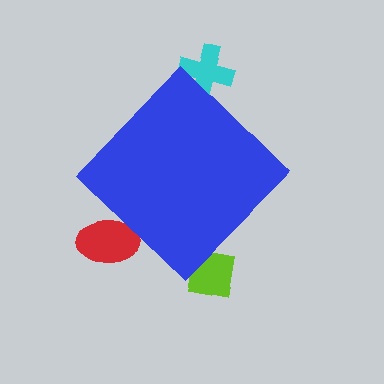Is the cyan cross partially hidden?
Yes, the cyan cross is partially hidden behind the blue diamond.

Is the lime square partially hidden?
Yes, the lime square is partially hidden behind the blue diamond.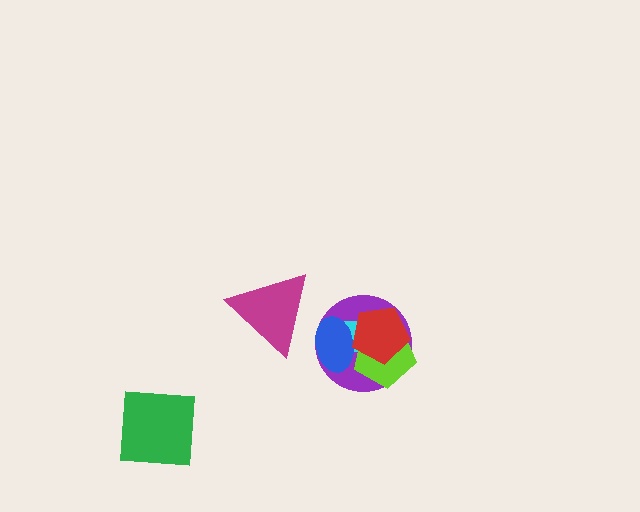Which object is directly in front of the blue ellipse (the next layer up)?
The lime pentagon is directly in front of the blue ellipse.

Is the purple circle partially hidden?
Yes, it is partially covered by another shape.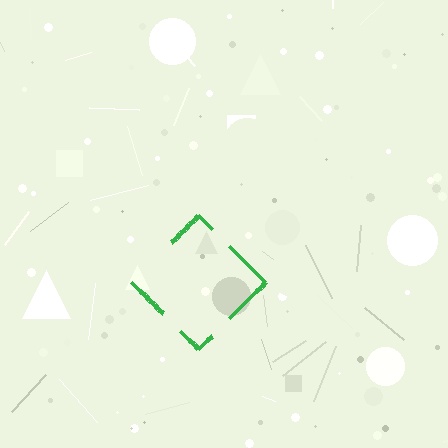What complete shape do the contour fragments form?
The contour fragments form a diamond.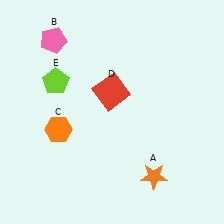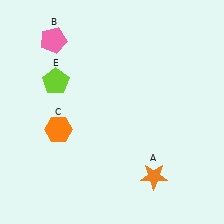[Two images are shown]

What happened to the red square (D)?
The red square (D) was removed in Image 2. It was in the top-left area of Image 1.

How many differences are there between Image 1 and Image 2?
There is 1 difference between the two images.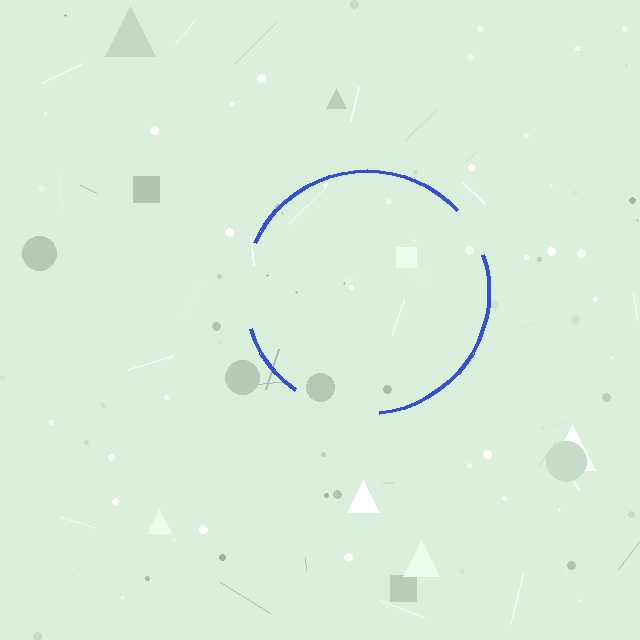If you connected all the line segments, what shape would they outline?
They would outline a circle.